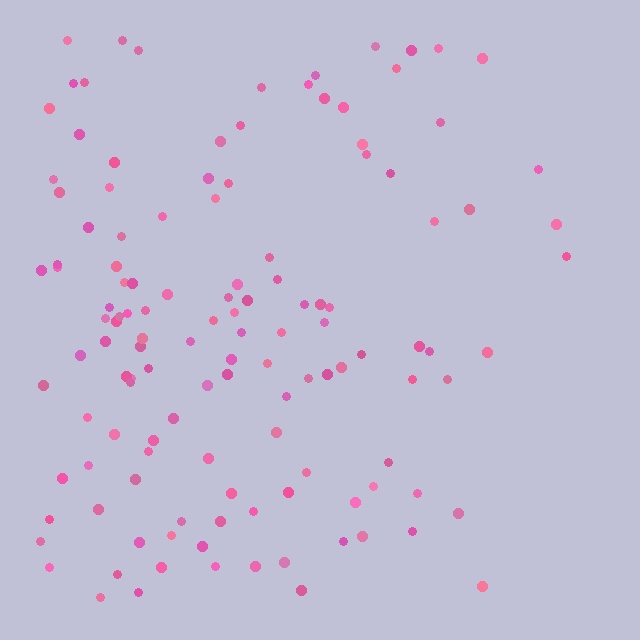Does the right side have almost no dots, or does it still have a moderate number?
Still a moderate number, just noticeably fewer than the left.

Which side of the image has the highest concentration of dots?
The left.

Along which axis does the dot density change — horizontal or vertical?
Horizontal.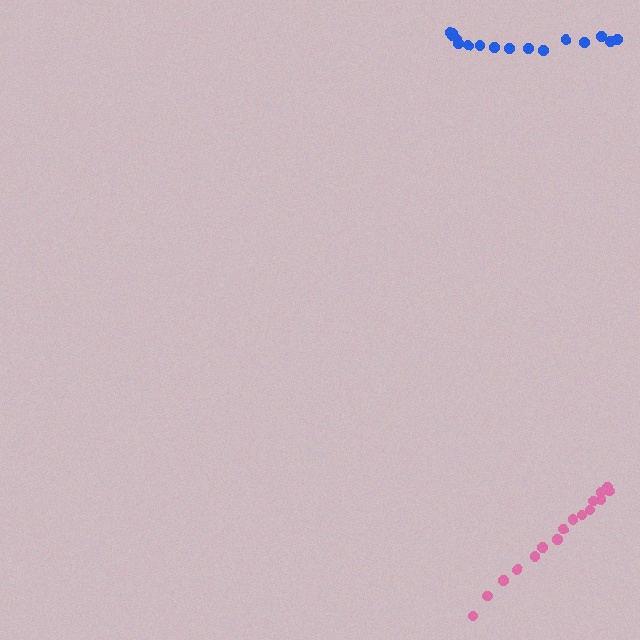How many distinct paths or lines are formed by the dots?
There are 2 distinct paths.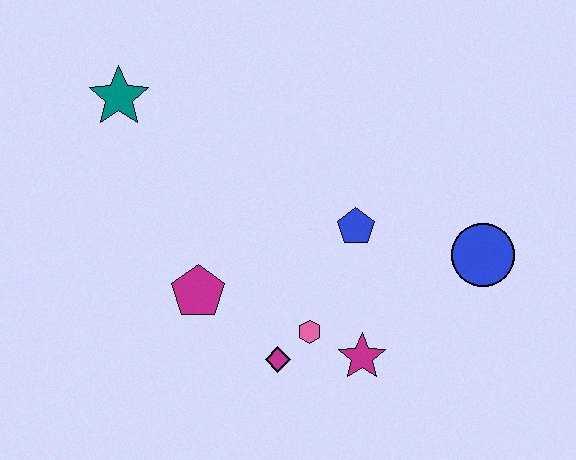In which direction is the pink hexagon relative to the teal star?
The pink hexagon is below the teal star.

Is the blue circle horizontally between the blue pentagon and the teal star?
No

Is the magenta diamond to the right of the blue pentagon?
No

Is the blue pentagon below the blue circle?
No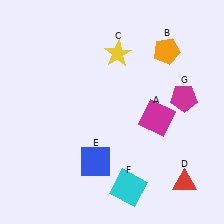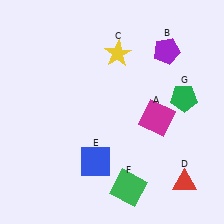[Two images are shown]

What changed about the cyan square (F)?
In Image 1, F is cyan. In Image 2, it changed to green.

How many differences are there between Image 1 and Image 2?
There are 3 differences between the two images.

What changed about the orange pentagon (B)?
In Image 1, B is orange. In Image 2, it changed to purple.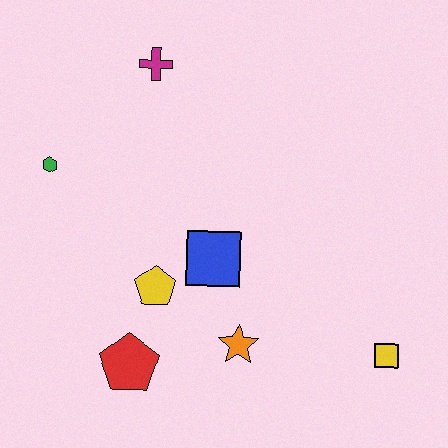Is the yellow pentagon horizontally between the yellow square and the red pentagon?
Yes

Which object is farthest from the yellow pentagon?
The yellow square is farthest from the yellow pentagon.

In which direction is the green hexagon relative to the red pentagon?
The green hexagon is above the red pentagon.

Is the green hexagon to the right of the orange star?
No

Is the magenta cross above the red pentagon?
Yes